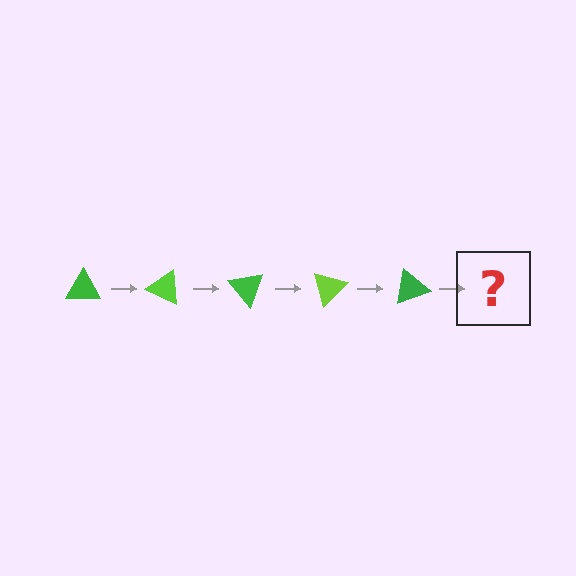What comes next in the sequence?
The next element should be a lime triangle, rotated 125 degrees from the start.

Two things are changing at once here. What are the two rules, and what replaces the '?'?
The two rules are that it rotates 25 degrees each step and the color cycles through green and lime. The '?' should be a lime triangle, rotated 125 degrees from the start.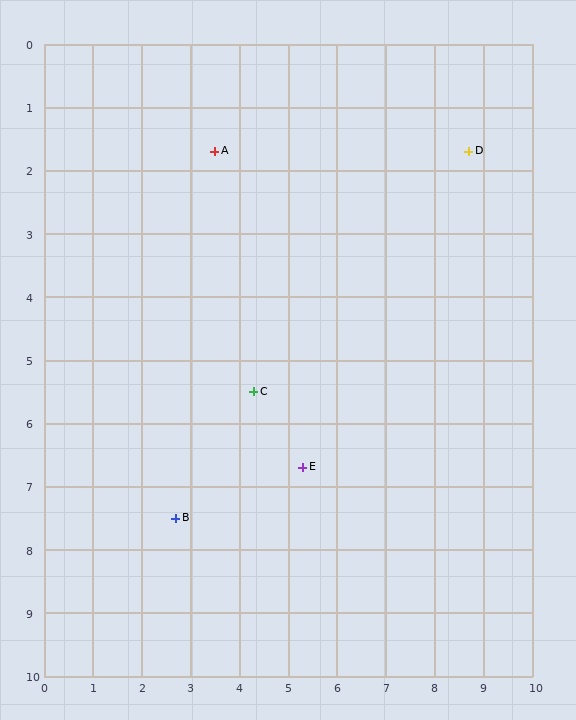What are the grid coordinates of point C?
Point C is at approximately (4.3, 5.5).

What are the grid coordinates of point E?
Point E is at approximately (5.3, 6.7).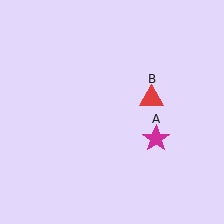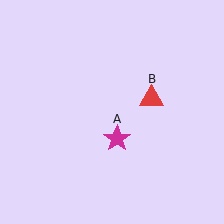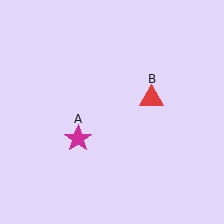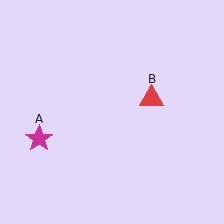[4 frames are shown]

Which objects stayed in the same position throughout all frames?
Red triangle (object B) remained stationary.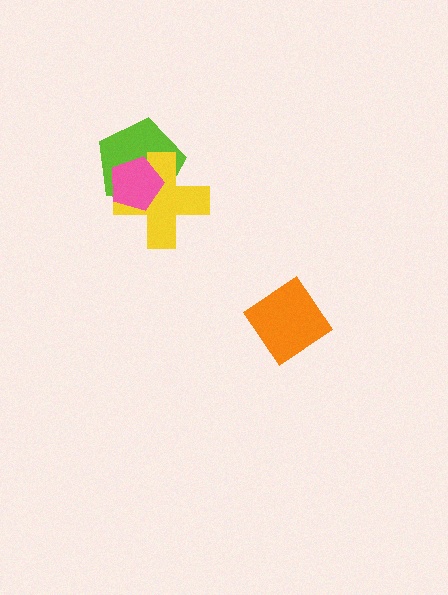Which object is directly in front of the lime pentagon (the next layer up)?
The yellow cross is directly in front of the lime pentagon.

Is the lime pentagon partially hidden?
Yes, it is partially covered by another shape.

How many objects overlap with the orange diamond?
0 objects overlap with the orange diamond.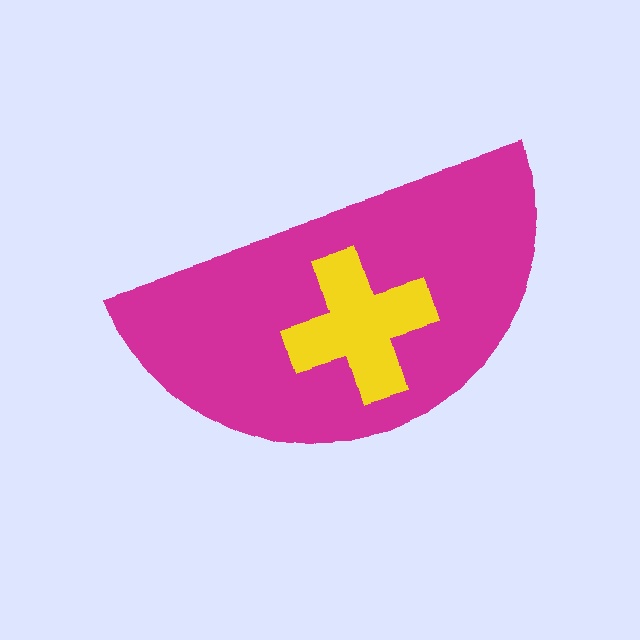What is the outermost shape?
The magenta semicircle.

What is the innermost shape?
The yellow cross.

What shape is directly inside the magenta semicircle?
The yellow cross.